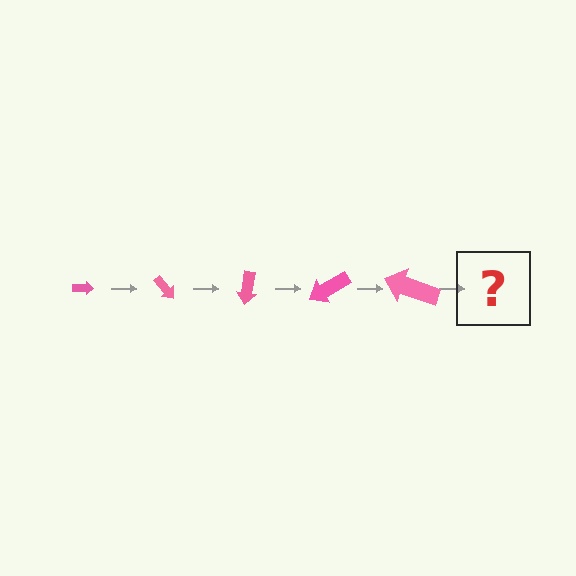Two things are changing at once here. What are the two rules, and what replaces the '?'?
The two rules are that the arrow grows larger each step and it rotates 50 degrees each step. The '?' should be an arrow, larger than the previous one and rotated 250 degrees from the start.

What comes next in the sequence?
The next element should be an arrow, larger than the previous one and rotated 250 degrees from the start.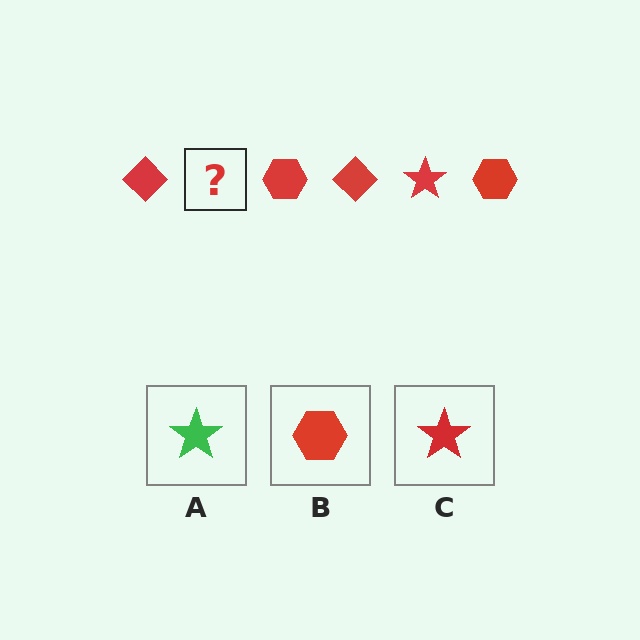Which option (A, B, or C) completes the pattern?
C.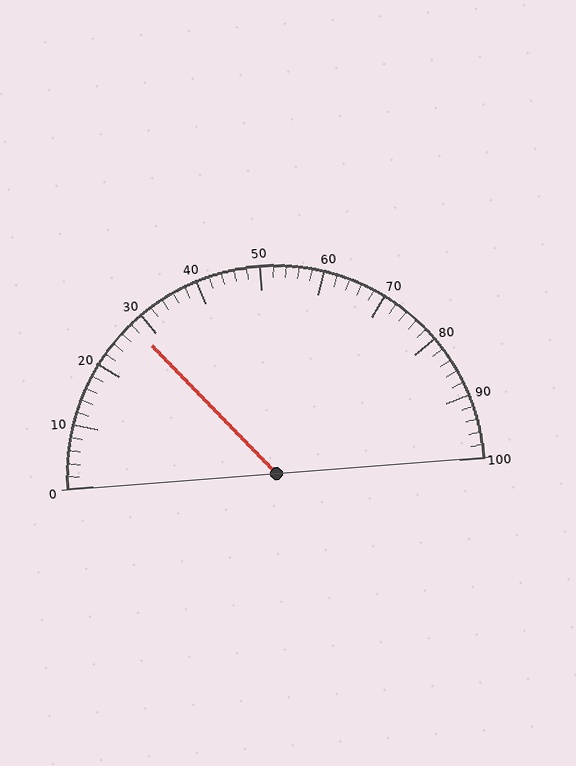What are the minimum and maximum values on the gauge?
The gauge ranges from 0 to 100.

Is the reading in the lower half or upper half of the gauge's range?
The reading is in the lower half of the range (0 to 100).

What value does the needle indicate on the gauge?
The needle indicates approximately 28.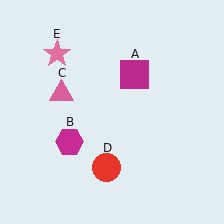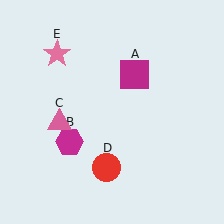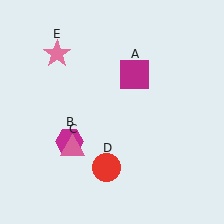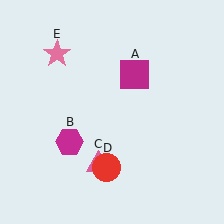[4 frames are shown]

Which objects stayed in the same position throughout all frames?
Magenta square (object A) and magenta hexagon (object B) and red circle (object D) and pink star (object E) remained stationary.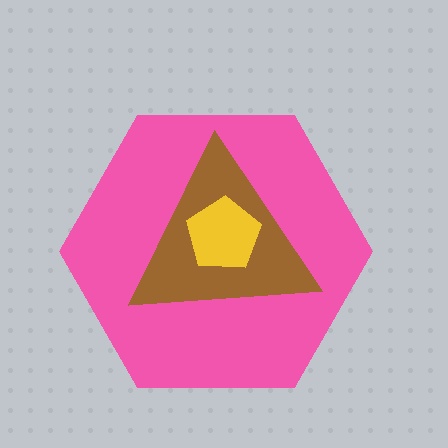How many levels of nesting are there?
3.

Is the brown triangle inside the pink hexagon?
Yes.